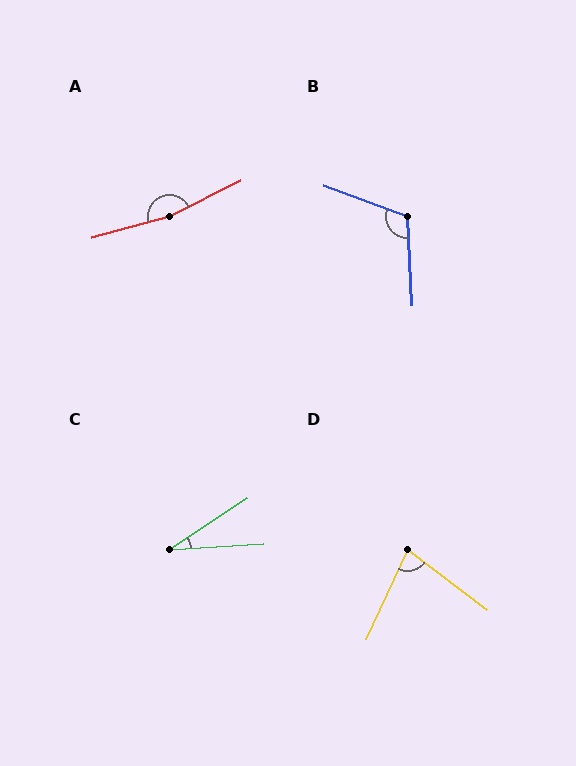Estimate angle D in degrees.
Approximately 78 degrees.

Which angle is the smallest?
C, at approximately 30 degrees.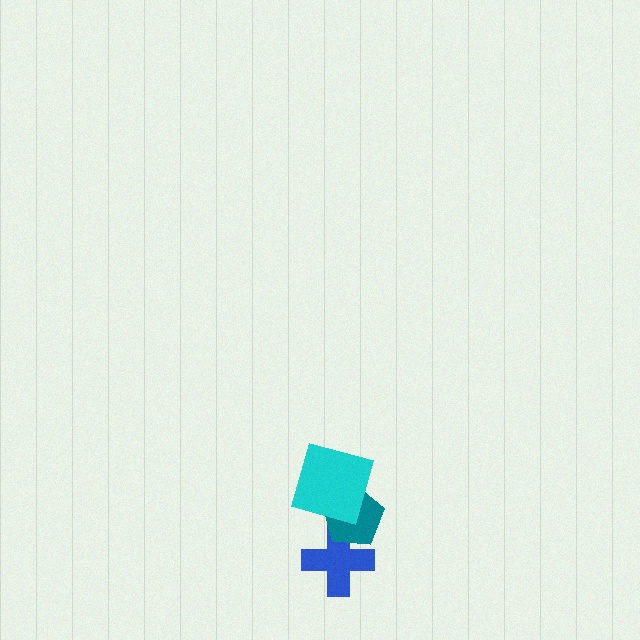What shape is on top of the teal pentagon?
The cyan square is on top of the teal pentagon.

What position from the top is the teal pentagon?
The teal pentagon is 2nd from the top.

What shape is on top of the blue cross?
The teal pentagon is on top of the blue cross.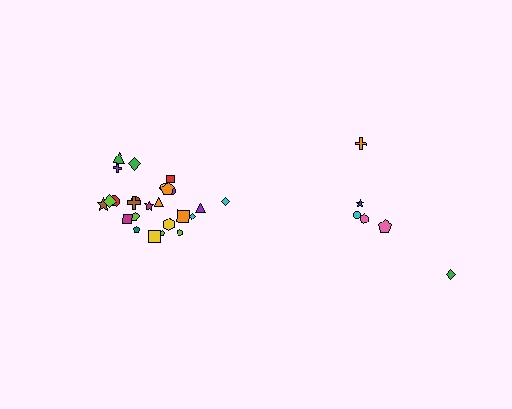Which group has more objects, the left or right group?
The left group.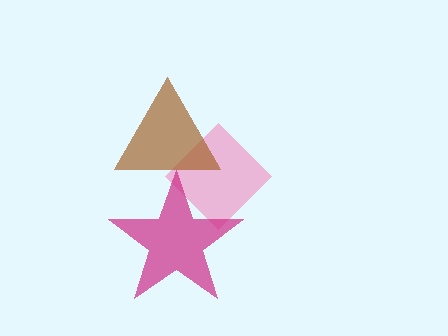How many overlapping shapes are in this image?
There are 3 overlapping shapes in the image.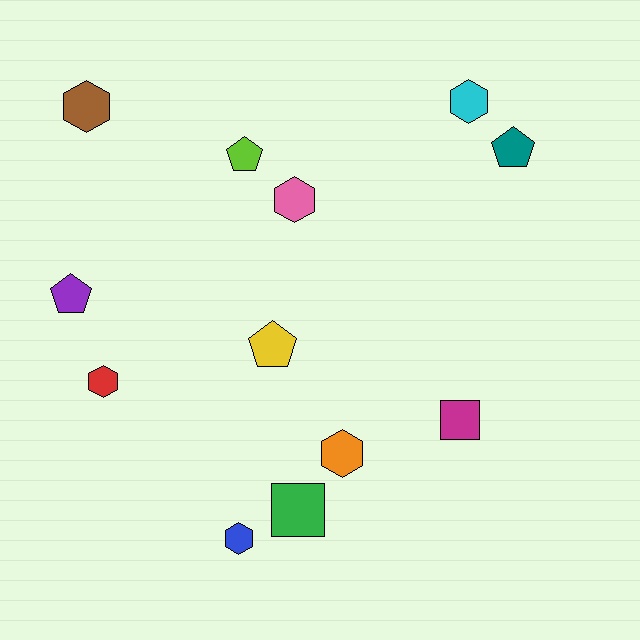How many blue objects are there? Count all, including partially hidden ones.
There is 1 blue object.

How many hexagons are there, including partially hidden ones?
There are 6 hexagons.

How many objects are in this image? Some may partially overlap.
There are 12 objects.